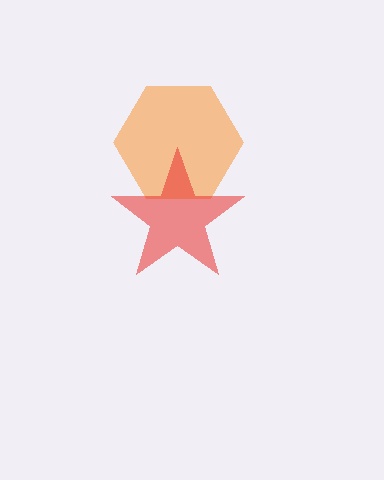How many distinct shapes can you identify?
There are 2 distinct shapes: an orange hexagon, a red star.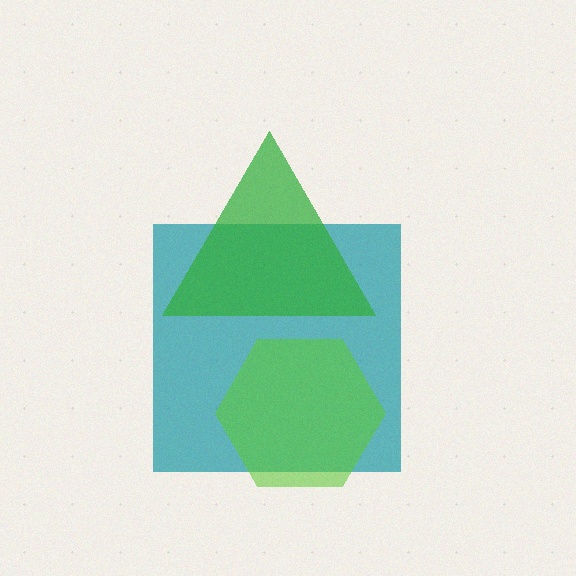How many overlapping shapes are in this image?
There are 3 overlapping shapes in the image.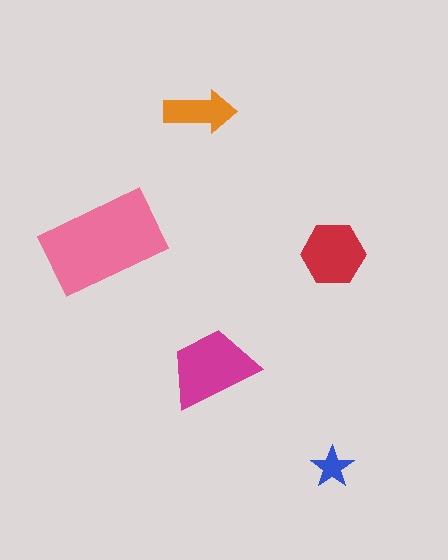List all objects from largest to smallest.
The pink rectangle, the magenta trapezoid, the red hexagon, the orange arrow, the blue star.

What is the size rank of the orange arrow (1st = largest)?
4th.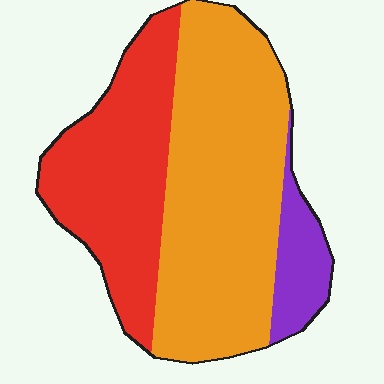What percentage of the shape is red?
Red covers around 35% of the shape.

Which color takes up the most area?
Orange, at roughly 55%.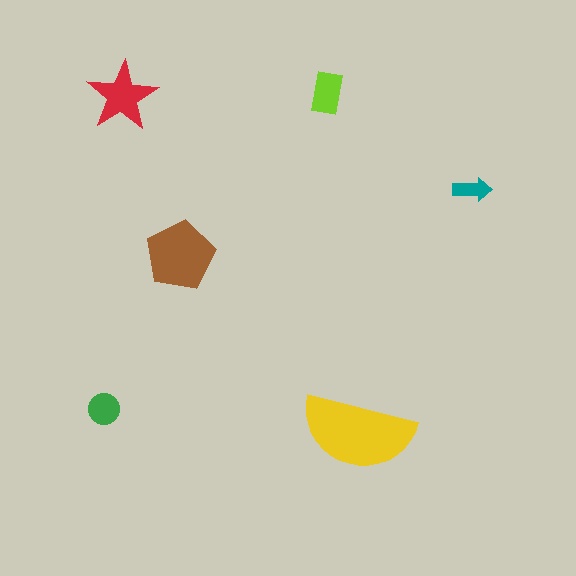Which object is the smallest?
The teal arrow.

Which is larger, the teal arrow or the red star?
The red star.